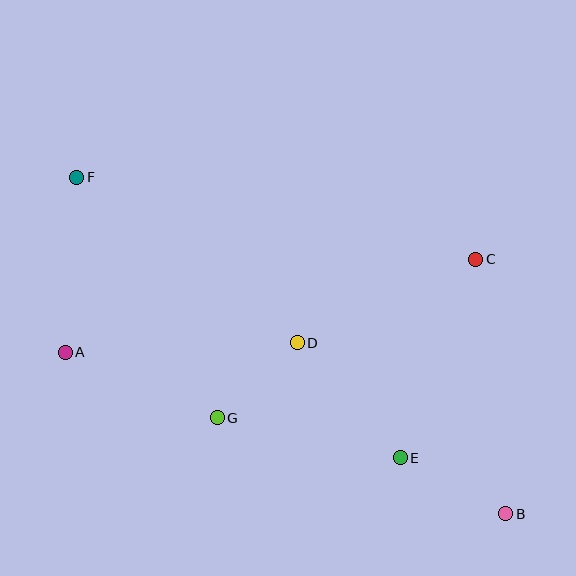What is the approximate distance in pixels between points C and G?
The distance between C and G is approximately 303 pixels.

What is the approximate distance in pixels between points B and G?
The distance between B and G is approximately 304 pixels.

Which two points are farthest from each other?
Points B and F are farthest from each other.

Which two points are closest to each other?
Points D and G are closest to each other.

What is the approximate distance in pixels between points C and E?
The distance between C and E is approximately 212 pixels.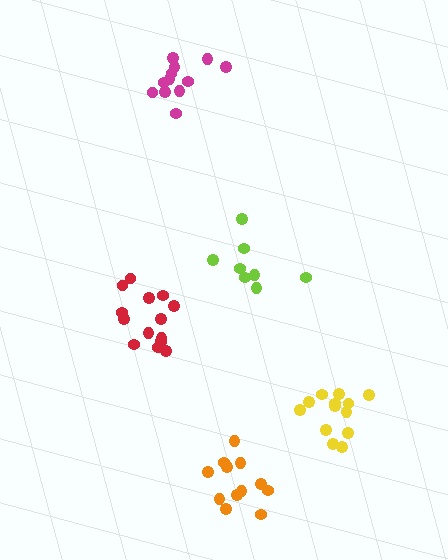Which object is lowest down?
The orange cluster is bottommost.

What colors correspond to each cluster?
The clusters are colored: yellow, lime, red, magenta, orange.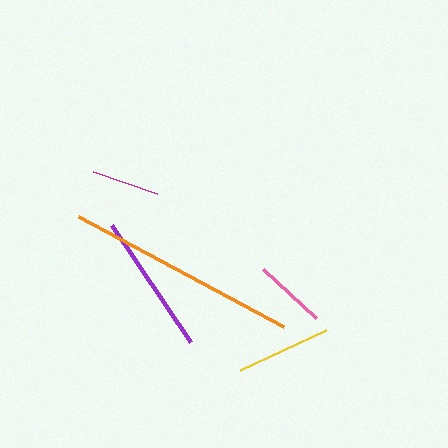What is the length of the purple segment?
The purple segment is approximately 141 pixels long.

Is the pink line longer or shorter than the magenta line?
The pink line is longer than the magenta line.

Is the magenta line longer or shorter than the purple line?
The purple line is longer than the magenta line.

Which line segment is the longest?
The orange line is the longest at approximately 232 pixels.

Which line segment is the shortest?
The magenta line is the shortest at approximately 67 pixels.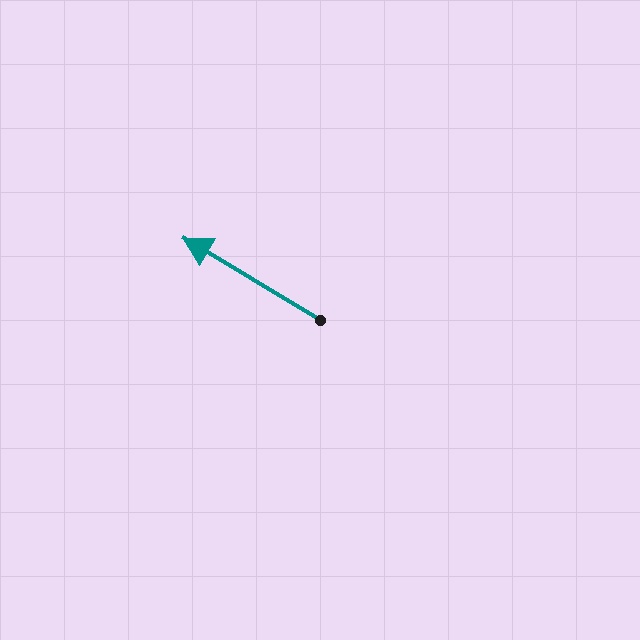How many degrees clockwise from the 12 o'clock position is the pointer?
Approximately 301 degrees.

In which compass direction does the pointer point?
Northwest.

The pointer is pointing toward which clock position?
Roughly 10 o'clock.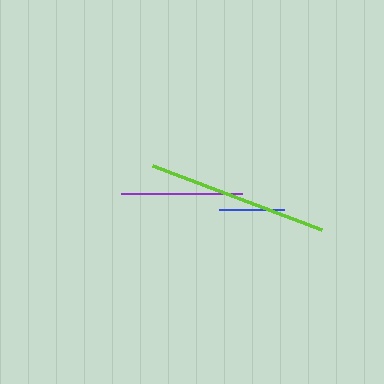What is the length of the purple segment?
The purple segment is approximately 120 pixels long.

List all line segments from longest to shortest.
From longest to shortest: lime, purple, blue.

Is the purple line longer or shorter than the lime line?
The lime line is longer than the purple line.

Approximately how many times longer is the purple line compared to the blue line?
The purple line is approximately 1.8 times the length of the blue line.